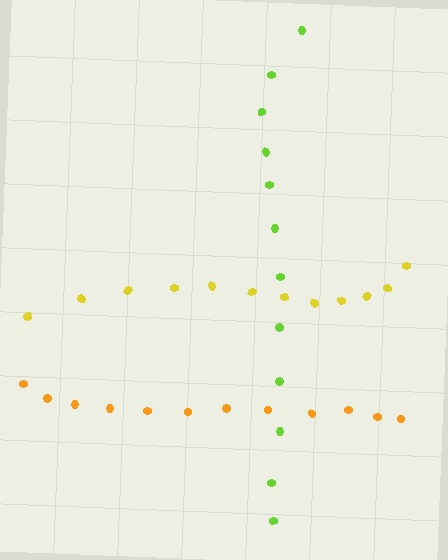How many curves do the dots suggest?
There are 3 distinct paths.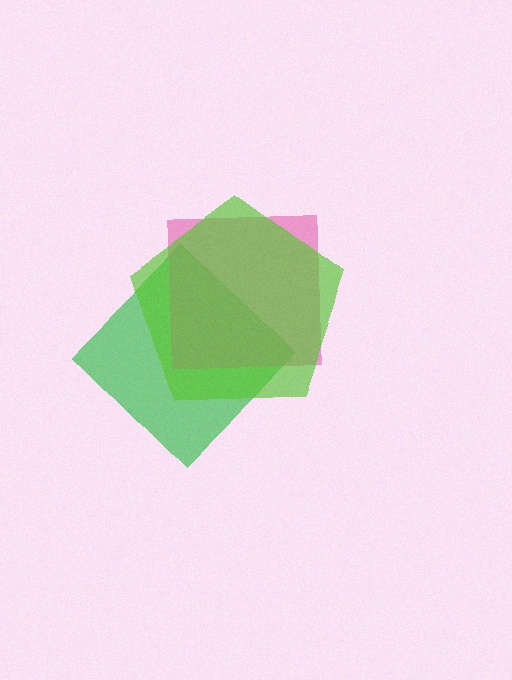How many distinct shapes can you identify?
There are 3 distinct shapes: a green diamond, a pink square, a lime pentagon.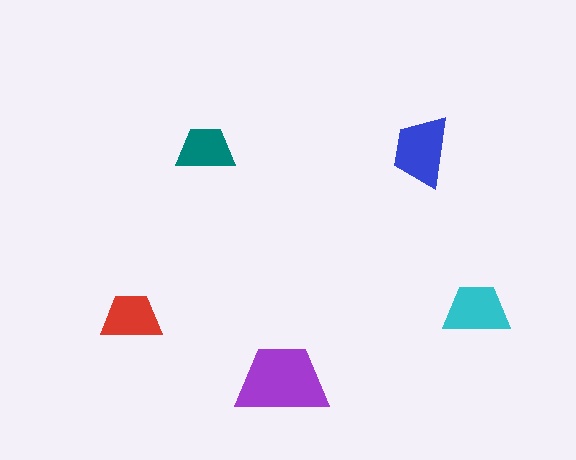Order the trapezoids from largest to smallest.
the purple one, the blue one, the cyan one, the red one, the teal one.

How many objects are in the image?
There are 5 objects in the image.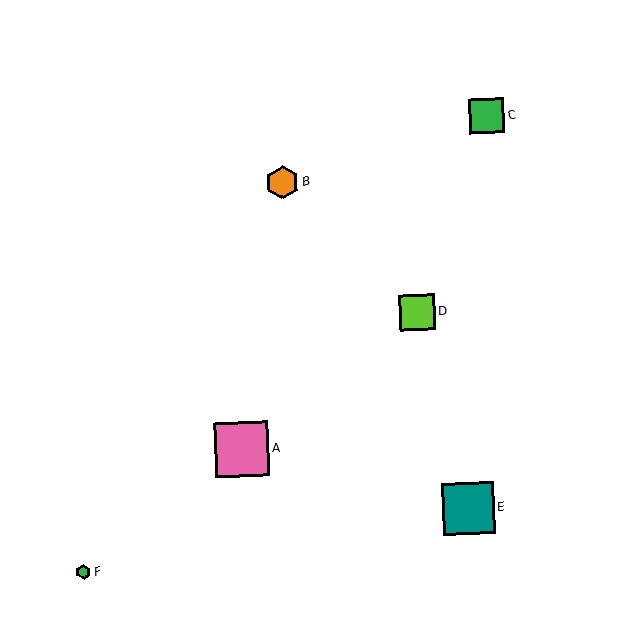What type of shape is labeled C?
Shape C is a green square.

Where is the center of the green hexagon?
The center of the green hexagon is at (84, 572).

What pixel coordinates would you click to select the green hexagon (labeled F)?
Click at (84, 572) to select the green hexagon F.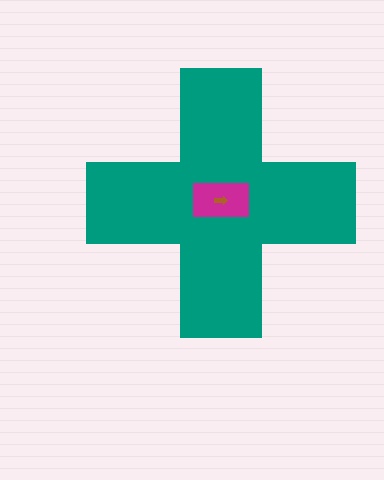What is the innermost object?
The brown arrow.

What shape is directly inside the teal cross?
The magenta rectangle.